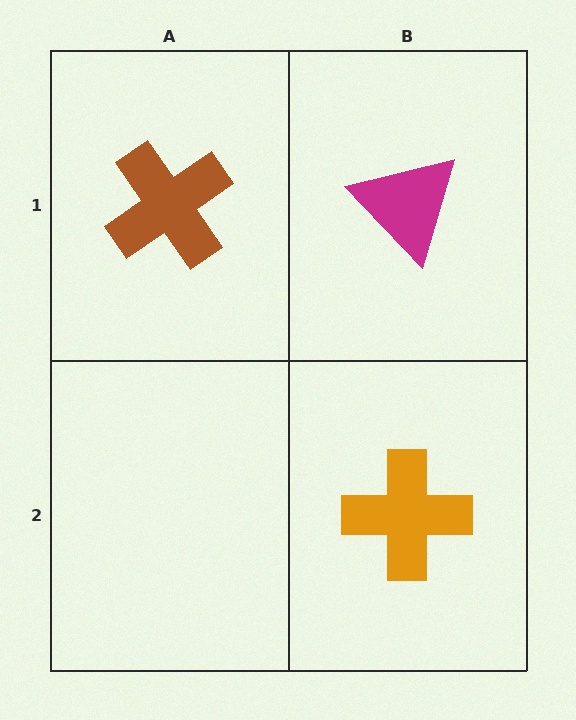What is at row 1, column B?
A magenta triangle.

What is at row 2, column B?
An orange cross.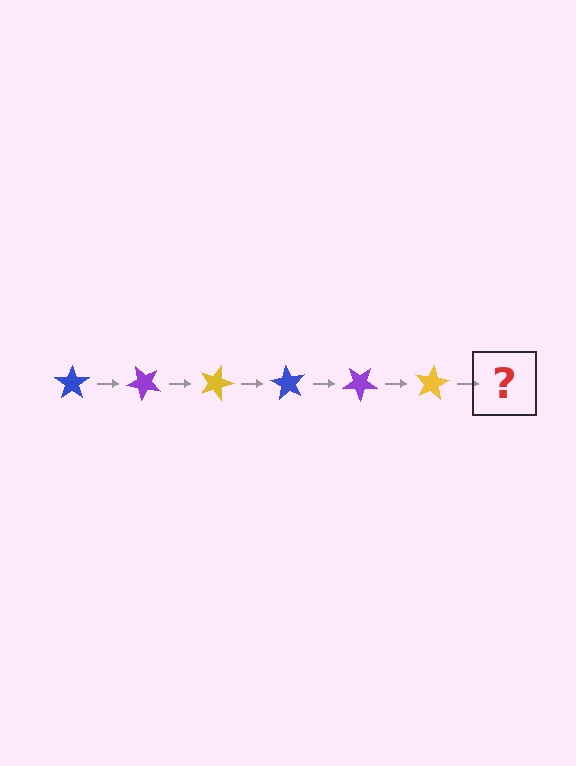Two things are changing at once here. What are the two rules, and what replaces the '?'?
The two rules are that it rotates 45 degrees each step and the color cycles through blue, purple, and yellow. The '?' should be a blue star, rotated 270 degrees from the start.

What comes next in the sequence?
The next element should be a blue star, rotated 270 degrees from the start.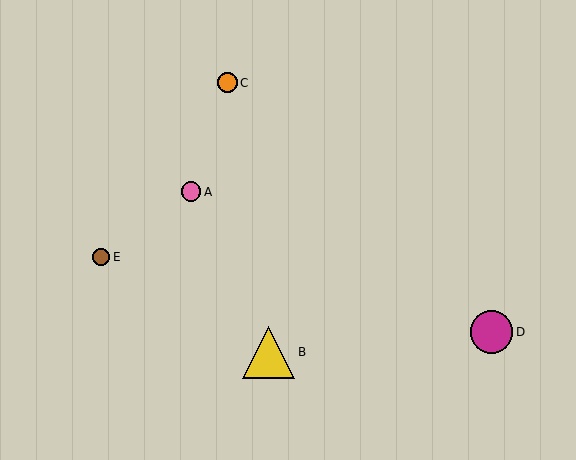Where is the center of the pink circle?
The center of the pink circle is at (191, 192).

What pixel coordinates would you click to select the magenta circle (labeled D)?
Click at (491, 332) to select the magenta circle D.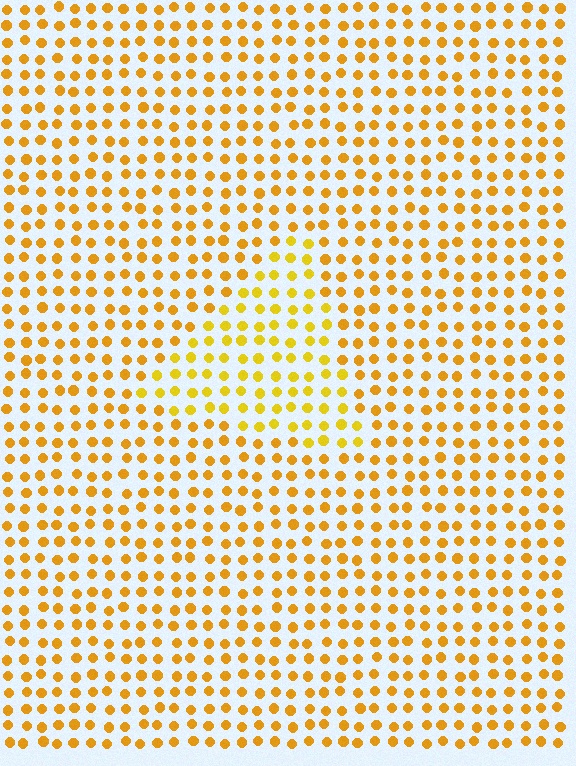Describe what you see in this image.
The image is filled with small orange elements in a uniform arrangement. A triangle-shaped region is visible where the elements are tinted to a slightly different hue, forming a subtle color boundary.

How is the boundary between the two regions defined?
The boundary is defined purely by a slight shift in hue (about 15 degrees). Spacing, size, and orientation are identical on both sides.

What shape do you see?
I see a triangle.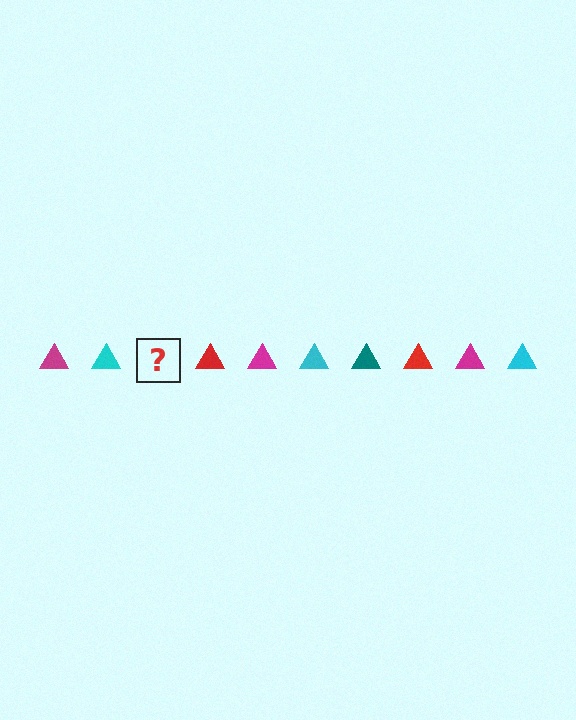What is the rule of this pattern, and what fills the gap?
The rule is that the pattern cycles through magenta, cyan, teal, red triangles. The gap should be filled with a teal triangle.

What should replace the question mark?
The question mark should be replaced with a teal triangle.